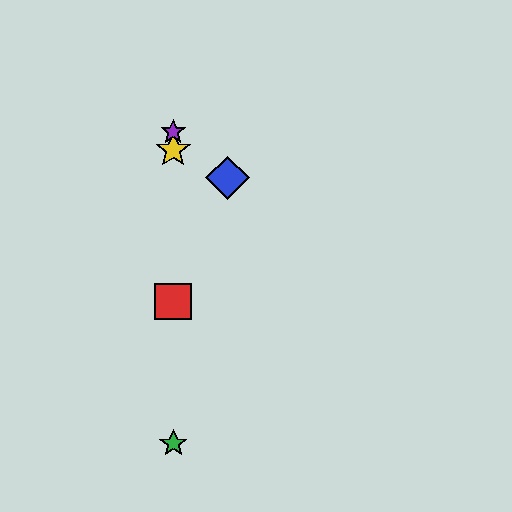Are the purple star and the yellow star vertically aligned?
Yes, both are at x≈173.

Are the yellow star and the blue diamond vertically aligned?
No, the yellow star is at x≈173 and the blue diamond is at x≈228.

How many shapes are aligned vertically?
4 shapes (the red square, the green star, the yellow star, the purple star) are aligned vertically.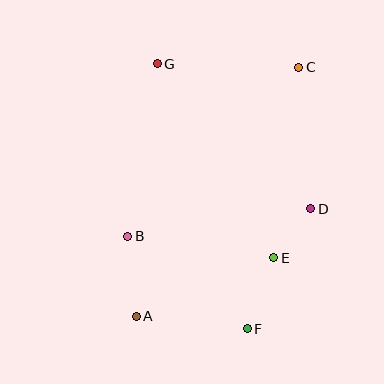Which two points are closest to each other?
Points D and E are closest to each other.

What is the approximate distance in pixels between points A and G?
The distance between A and G is approximately 253 pixels.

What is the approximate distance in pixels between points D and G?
The distance between D and G is approximately 211 pixels.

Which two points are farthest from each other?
Points A and C are farthest from each other.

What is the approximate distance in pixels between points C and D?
The distance between C and D is approximately 142 pixels.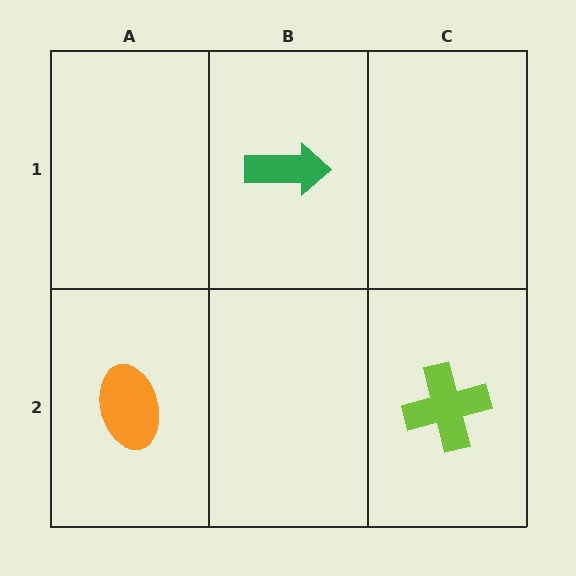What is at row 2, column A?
An orange ellipse.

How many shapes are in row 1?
1 shape.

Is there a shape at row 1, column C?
No, that cell is empty.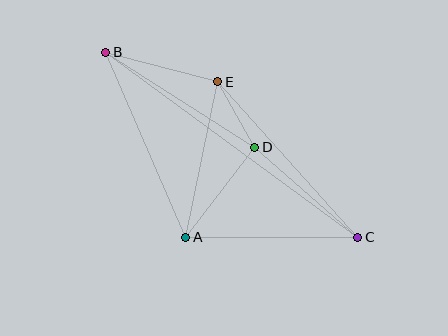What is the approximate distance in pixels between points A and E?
The distance between A and E is approximately 159 pixels.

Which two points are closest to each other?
Points D and E are closest to each other.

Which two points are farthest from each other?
Points B and C are farthest from each other.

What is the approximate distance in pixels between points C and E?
The distance between C and E is approximately 209 pixels.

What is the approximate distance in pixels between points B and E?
The distance between B and E is approximately 116 pixels.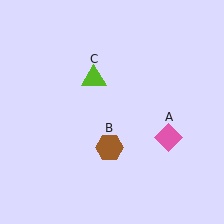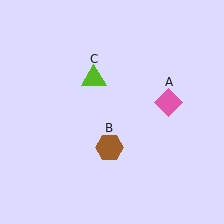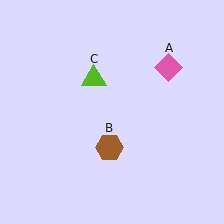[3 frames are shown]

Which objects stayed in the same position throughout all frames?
Brown hexagon (object B) and lime triangle (object C) remained stationary.